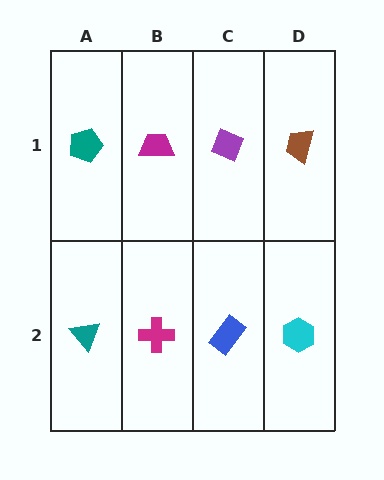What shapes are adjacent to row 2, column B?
A magenta trapezoid (row 1, column B), a teal triangle (row 2, column A), a blue rectangle (row 2, column C).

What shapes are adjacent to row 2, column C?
A purple diamond (row 1, column C), a magenta cross (row 2, column B), a cyan hexagon (row 2, column D).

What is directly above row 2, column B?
A magenta trapezoid.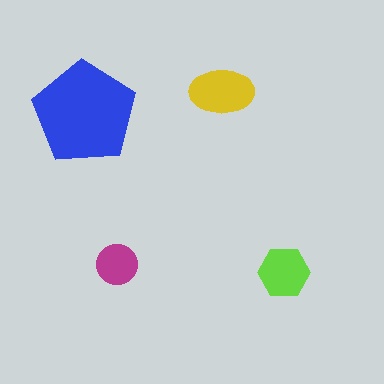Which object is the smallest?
The magenta circle.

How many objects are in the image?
There are 4 objects in the image.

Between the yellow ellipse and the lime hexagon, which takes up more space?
The yellow ellipse.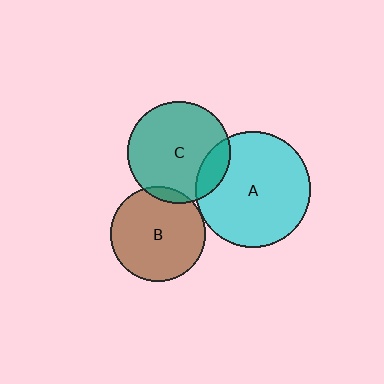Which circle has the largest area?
Circle A (cyan).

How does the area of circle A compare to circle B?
Approximately 1.5 times.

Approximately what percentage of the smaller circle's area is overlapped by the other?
Approximately 5%.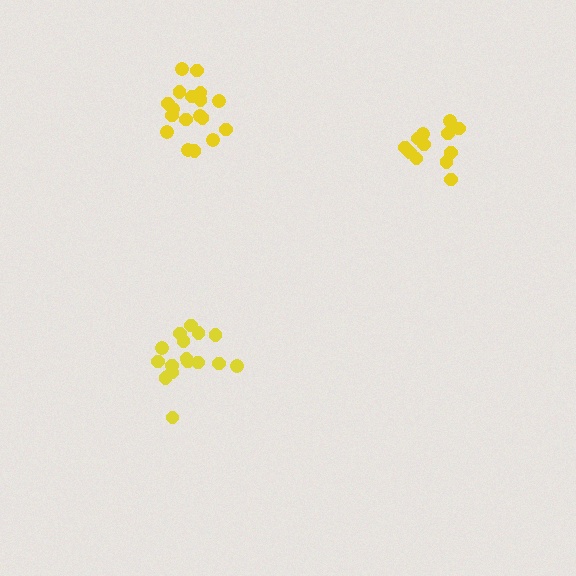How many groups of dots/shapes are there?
There are 3 groups.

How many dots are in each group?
Group 1: 12 dots, Group 2: 16 dots, Group 3: 18 dots (46 total).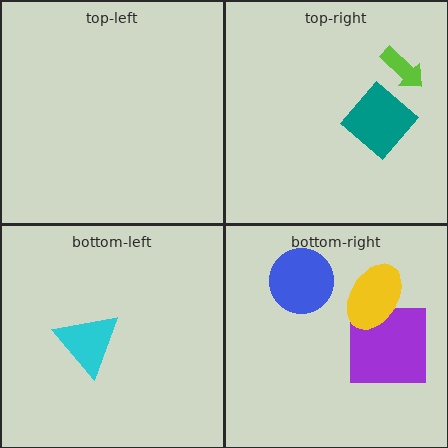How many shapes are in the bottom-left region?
1.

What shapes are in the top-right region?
The lime arrow, the teal diamond.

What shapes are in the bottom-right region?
The blue circle, the purple square, the yellow ellipse.